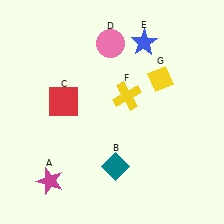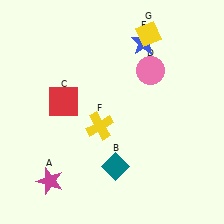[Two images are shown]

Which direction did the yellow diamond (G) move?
The yellow diamond (G) moved up.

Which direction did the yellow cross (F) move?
The yellow cross (F) moved down.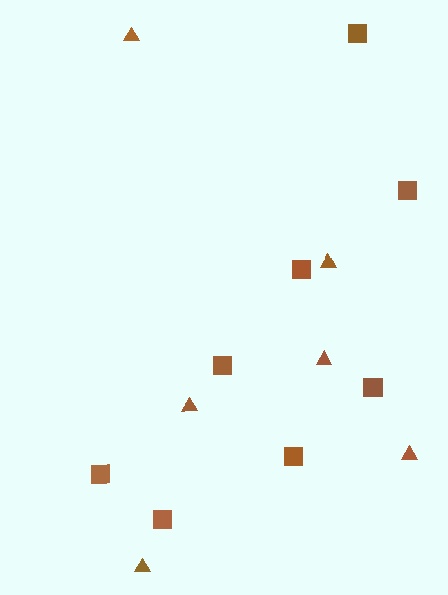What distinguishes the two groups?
There are 2 groups: one group of triangles (6) and one group of squares (8).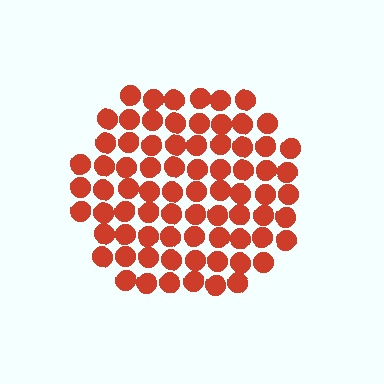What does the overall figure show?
The overall figure shows a circle.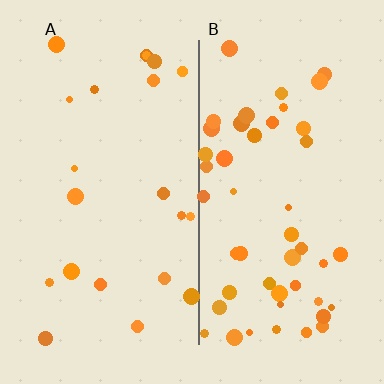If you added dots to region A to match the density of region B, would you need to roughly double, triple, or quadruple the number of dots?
Approximately double.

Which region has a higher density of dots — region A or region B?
B (the right).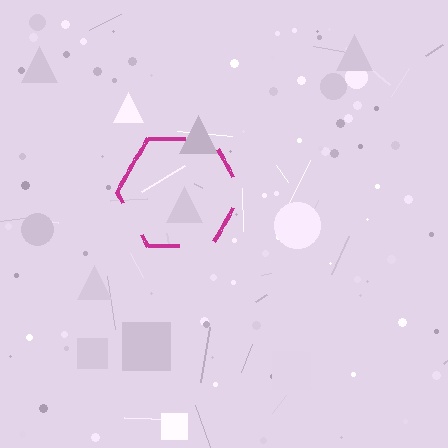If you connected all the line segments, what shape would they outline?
They would outline a hexagon.